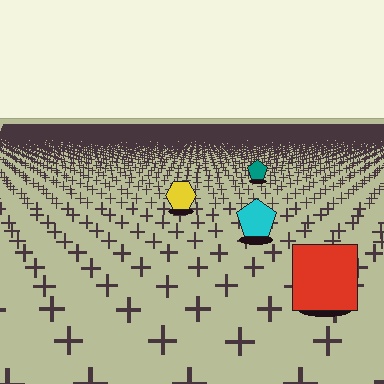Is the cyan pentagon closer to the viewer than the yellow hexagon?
Yes. The cyan pentagon is closer — you can tell from the texture gradient: the ground texture is coarser near it.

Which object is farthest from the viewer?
The teal pentagon is farthest from the viewer. It appears smaller and the ground texture around it is denser.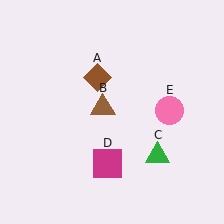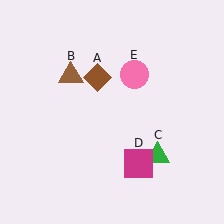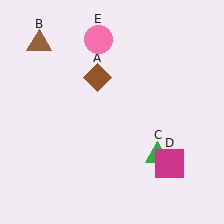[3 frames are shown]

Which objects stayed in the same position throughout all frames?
Brown diamond (object A) and green triangle (object C) remained stationary.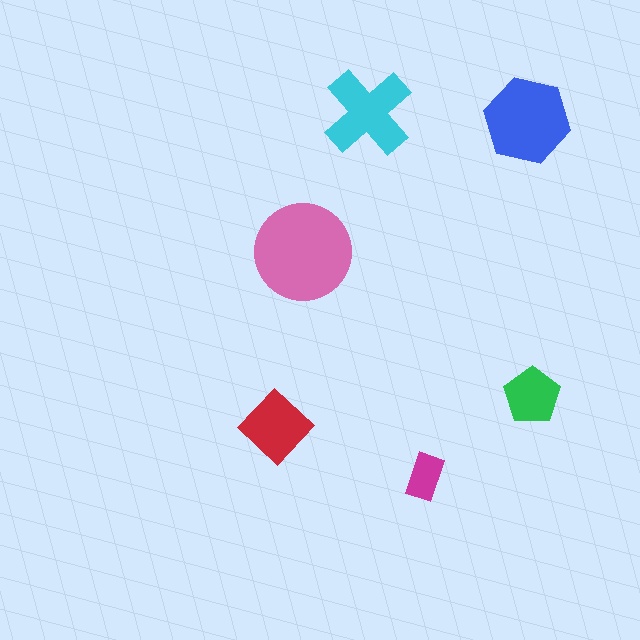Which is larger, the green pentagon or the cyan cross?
The cyan cross.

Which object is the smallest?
The magenta rectangle.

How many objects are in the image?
There are 6 objects in the image.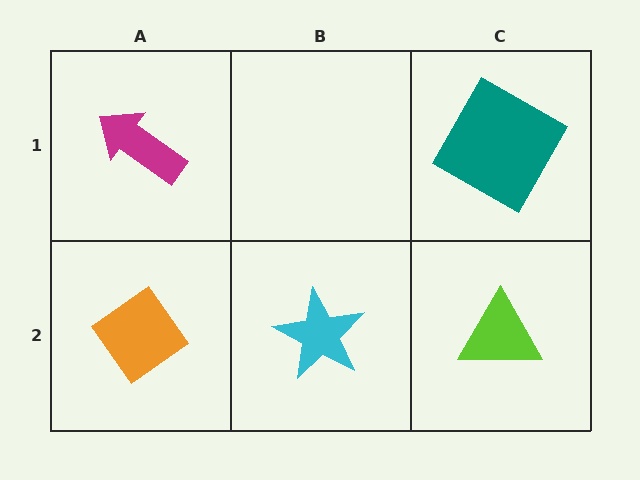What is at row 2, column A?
An orange diamond.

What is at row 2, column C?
A lime triangle.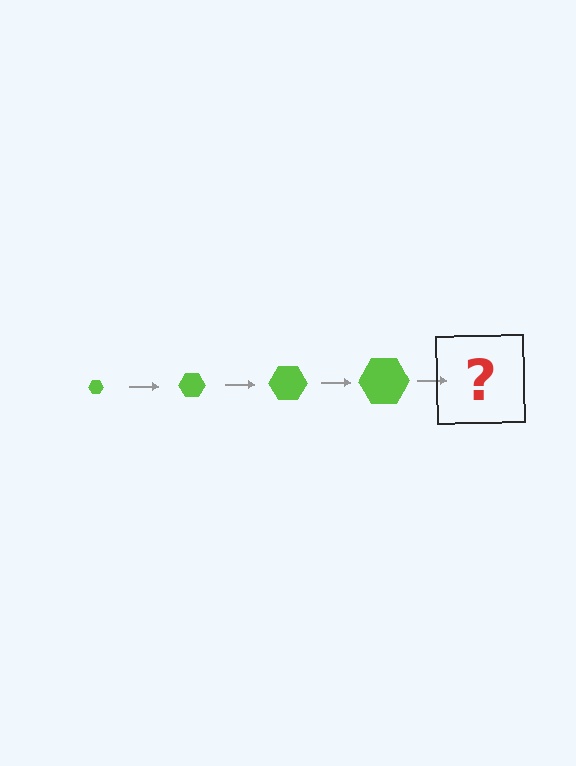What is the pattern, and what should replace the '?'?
The pattern is that the hexagon gets progressively larger each step. The '?' should be a lime hexagon, larger than the previous one.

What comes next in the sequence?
The next element should be a lime hexagon, larger than the previous one.